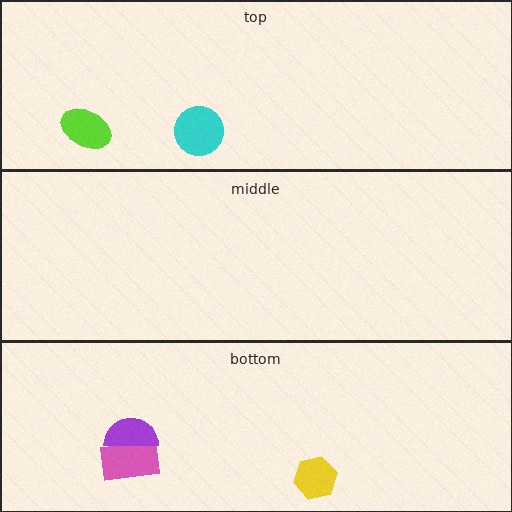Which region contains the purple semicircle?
The bottom region.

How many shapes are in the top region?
2.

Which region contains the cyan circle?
The top region.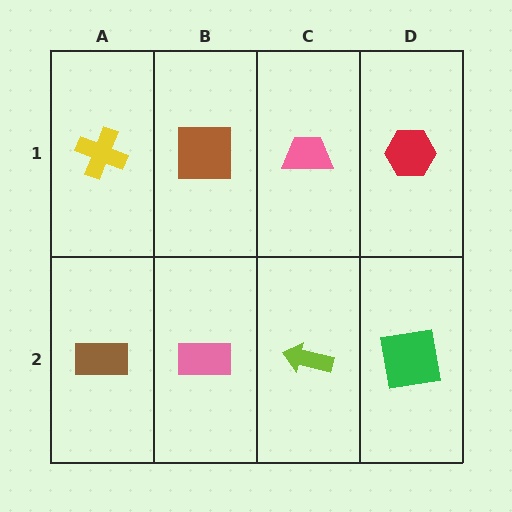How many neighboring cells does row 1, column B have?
3.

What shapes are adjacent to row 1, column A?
A brown rectangle (row 2, column A), a brown square (row 1, column B).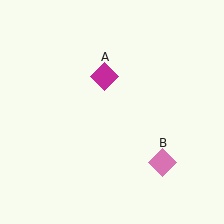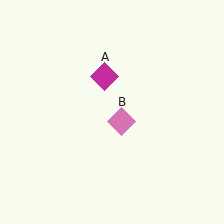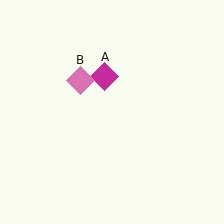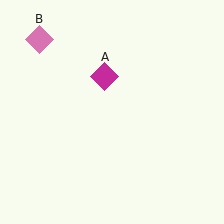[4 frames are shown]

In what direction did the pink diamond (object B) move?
The pink diamond (object B) moved up and to the left.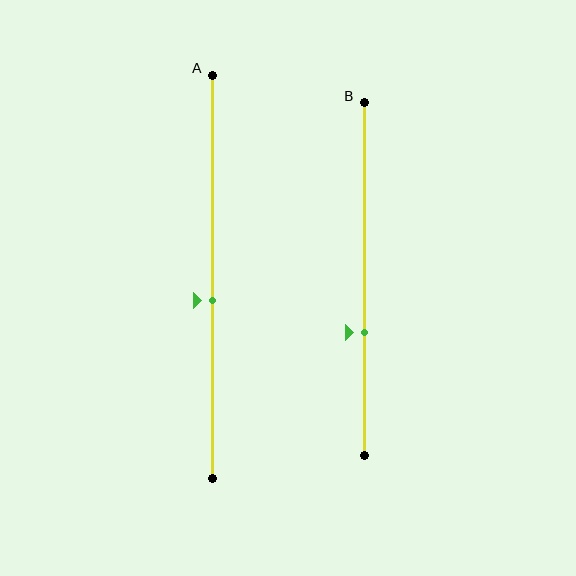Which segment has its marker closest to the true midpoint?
Segment A has its marker closest to the true midpoint.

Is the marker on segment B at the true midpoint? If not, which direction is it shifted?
No, the marker on segment B is shifted downward by about 15% of the segment length.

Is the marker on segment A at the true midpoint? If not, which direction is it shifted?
No, the marker on segment A is shifted downward by about 6% of the segment length.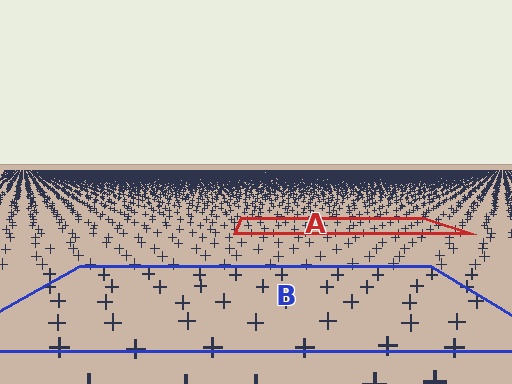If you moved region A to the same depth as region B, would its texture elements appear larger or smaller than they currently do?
They would appear larger. At a closer depth, the same texture elements are projected at a bigger on-screen size.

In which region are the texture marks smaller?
The texture marks are smaller in region A, because it is farther away.